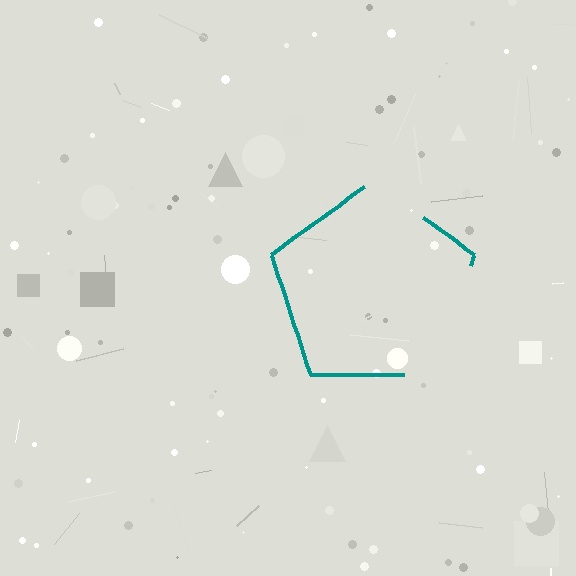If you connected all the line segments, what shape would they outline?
They would outline a pentagon.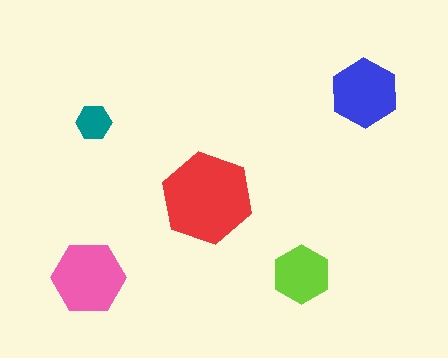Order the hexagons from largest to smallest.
the red one, the pink one, the blue one, the lime one, the teal one.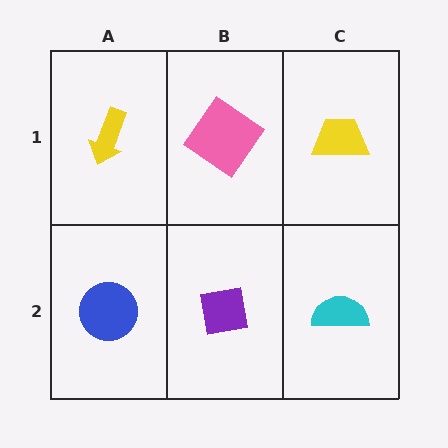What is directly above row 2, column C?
A yellow trapezoid.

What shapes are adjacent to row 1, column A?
A blue circle (row 2, column A), a pink diamond (row 1, column B).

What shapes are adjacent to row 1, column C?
A cyan semicircle (row 2, column C), a pink diamond (row 1, column B).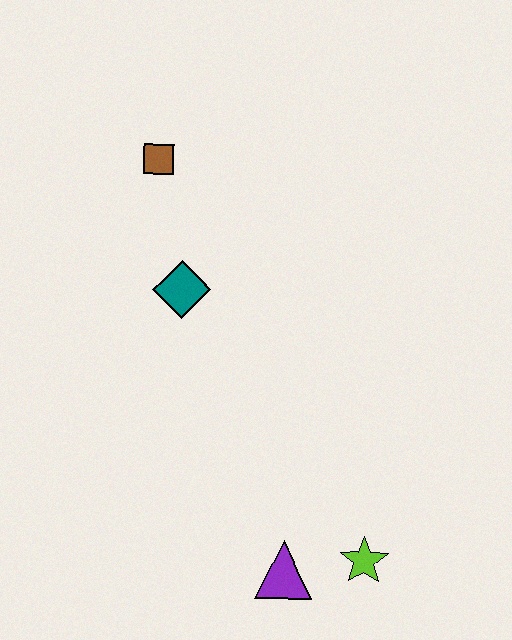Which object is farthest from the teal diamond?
The lime star is farthest from the teal diamond.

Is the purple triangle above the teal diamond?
No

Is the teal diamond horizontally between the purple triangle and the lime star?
No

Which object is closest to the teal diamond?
The brown square is closest to the teal diamond.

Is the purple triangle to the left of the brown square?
No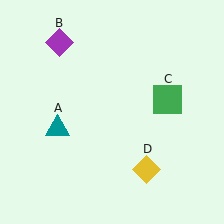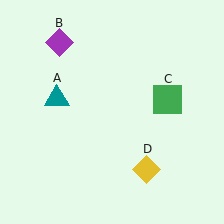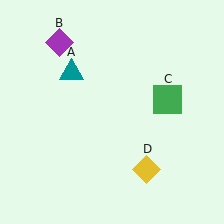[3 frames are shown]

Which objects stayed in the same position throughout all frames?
Purple diamond (object B) and green square (object C) and yellow diamond (object D) remained stationary.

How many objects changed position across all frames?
1 object changed position: teal triangle (object A).